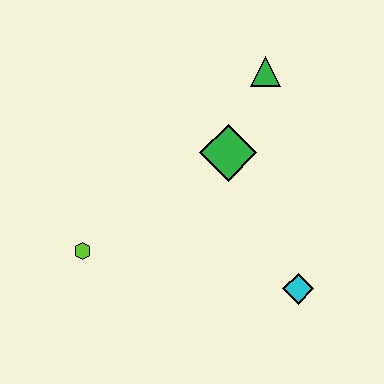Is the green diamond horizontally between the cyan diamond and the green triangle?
No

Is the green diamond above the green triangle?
No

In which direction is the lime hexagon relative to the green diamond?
The lime hexagon is to the left of the green diamond.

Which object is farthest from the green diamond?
The lime hexagon is farthest from the green diamond.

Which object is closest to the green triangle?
The green diamond is closest to the green triangle.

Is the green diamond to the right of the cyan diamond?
No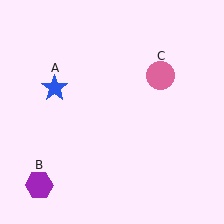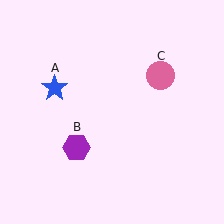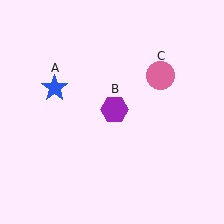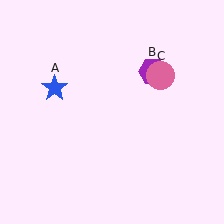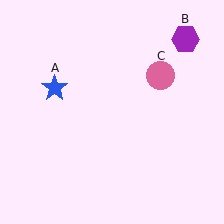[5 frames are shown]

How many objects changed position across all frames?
1 object changed position: purple hexagon (object B).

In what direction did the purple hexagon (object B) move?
The purple hexagon (object B) moved up and to the right.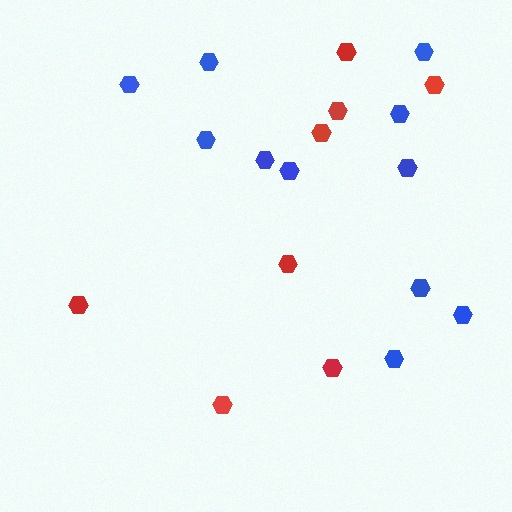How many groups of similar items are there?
There are 2 groups: one group of red hexagons (8) and one group of blue hexagons (11).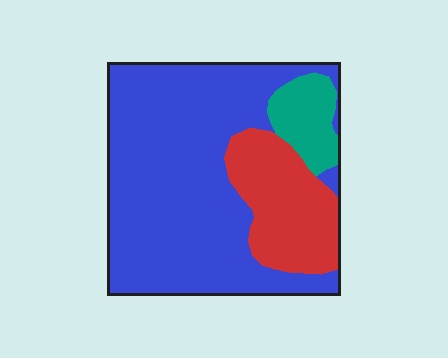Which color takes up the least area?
Teal, at roughly 10%.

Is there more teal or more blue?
Blue.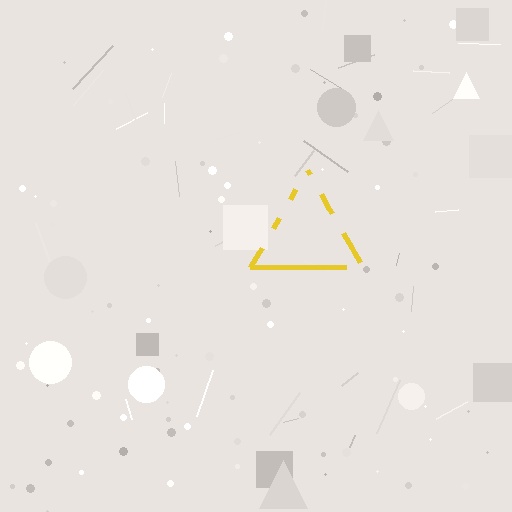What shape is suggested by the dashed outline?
The dashed outline suggests a triangle.